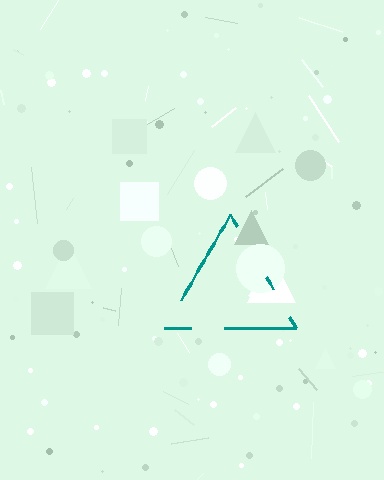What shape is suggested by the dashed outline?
The dashed outline suggests a triangle.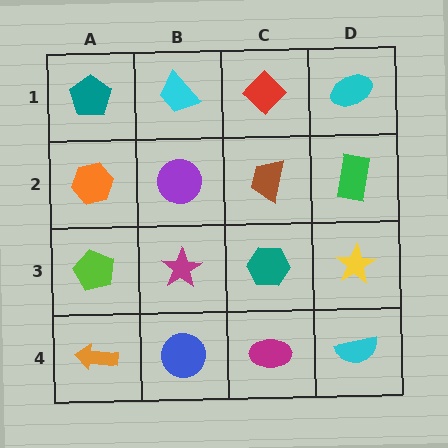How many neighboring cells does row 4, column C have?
3.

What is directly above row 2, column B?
A cyan trapezoid.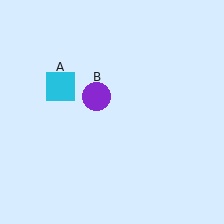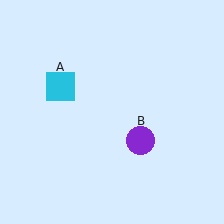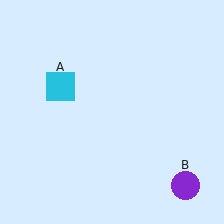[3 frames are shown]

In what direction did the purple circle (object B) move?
The purple circle (object B) moved down and to the right.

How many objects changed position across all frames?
1 object changed position: purple circle (object B).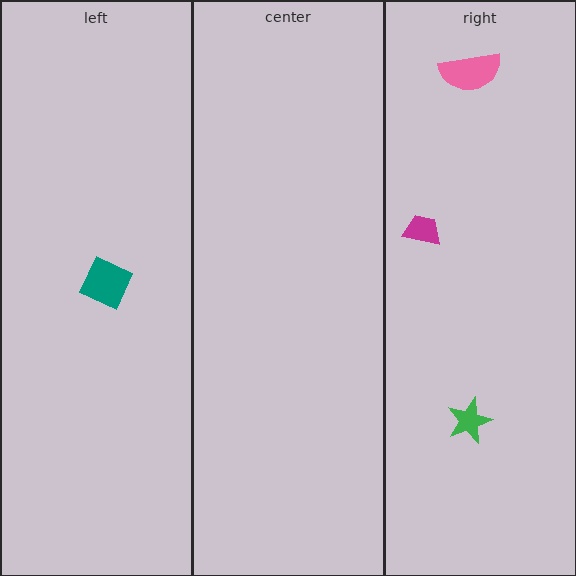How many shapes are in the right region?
3.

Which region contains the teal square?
The left region.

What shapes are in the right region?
The pink semicircle, the magenta trapezoid, the green star.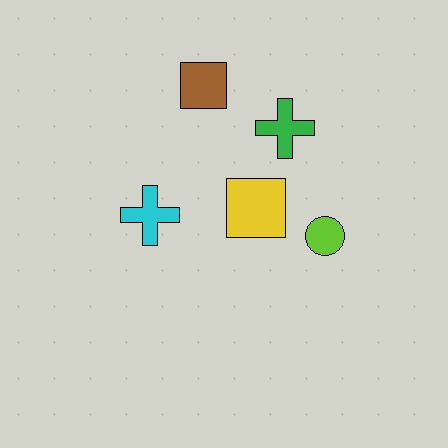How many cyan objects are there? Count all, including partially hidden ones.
There is 1 cyan object.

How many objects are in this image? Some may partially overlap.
There are 5 objects.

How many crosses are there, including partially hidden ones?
There are 2 crosses.